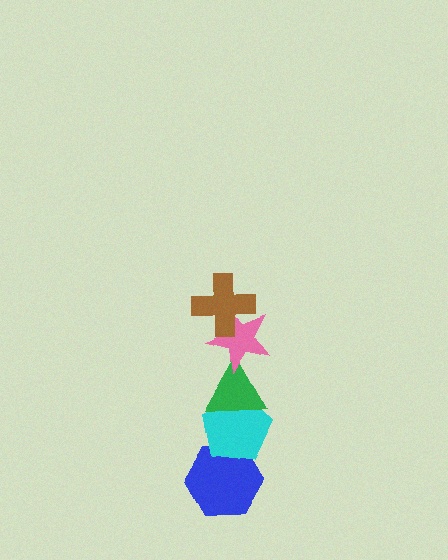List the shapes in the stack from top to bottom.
From top to bottom: the brown cross, the pink star, the green triangle, the cyan pentagon, the blue hexagon.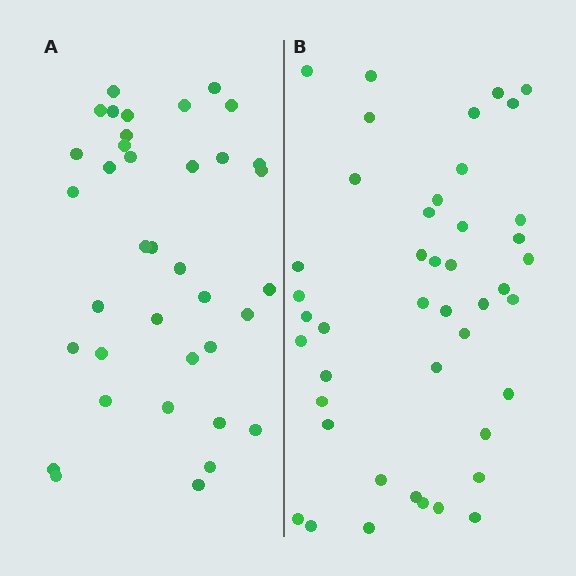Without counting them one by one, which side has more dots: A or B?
Region B (the right region) has more dots.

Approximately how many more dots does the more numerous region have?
Region B has roughly 8 or so more dots than region A.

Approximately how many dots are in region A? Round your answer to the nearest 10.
About 40 dots. (The exact count is 37, which rounds to 40.)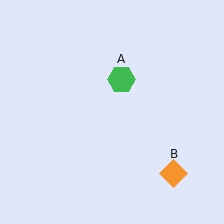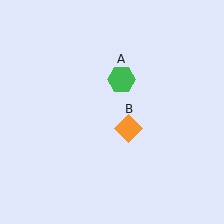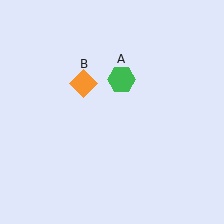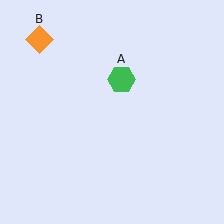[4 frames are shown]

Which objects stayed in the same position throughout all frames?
Green hexagon (object A) remained stationary.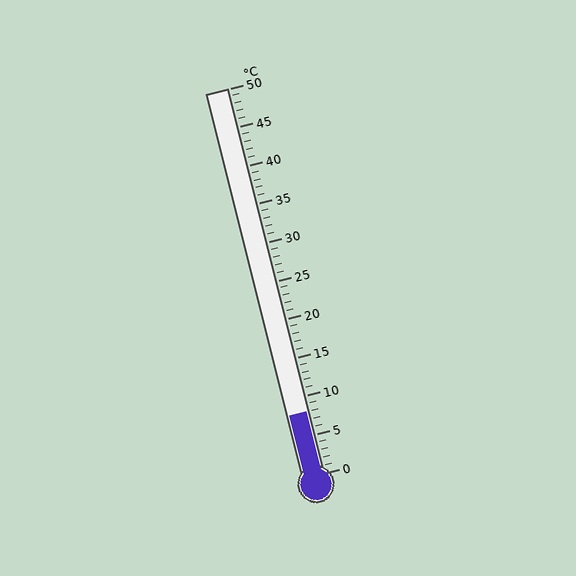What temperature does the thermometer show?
The thermometer shows approximately 8°C.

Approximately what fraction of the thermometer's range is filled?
The thermometer is filled to approximately 15% of its range.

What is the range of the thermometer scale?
The thermometer scale ranges from 0°C to 50°C.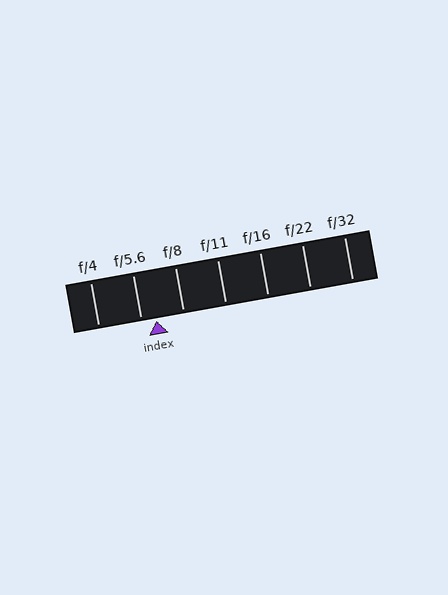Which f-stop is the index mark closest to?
The index mark is closest to f/5.6.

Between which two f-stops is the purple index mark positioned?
The index mark is between f/5.6 and f/8.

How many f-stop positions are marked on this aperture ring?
There are 7 f-stop positions marked.